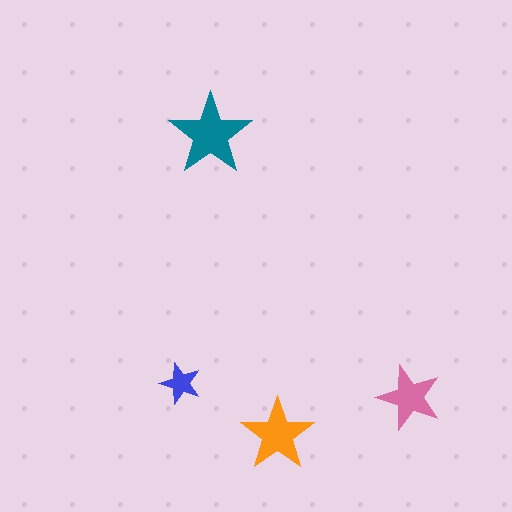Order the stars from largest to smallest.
the teal one, the orange one, the pink one, the blue one.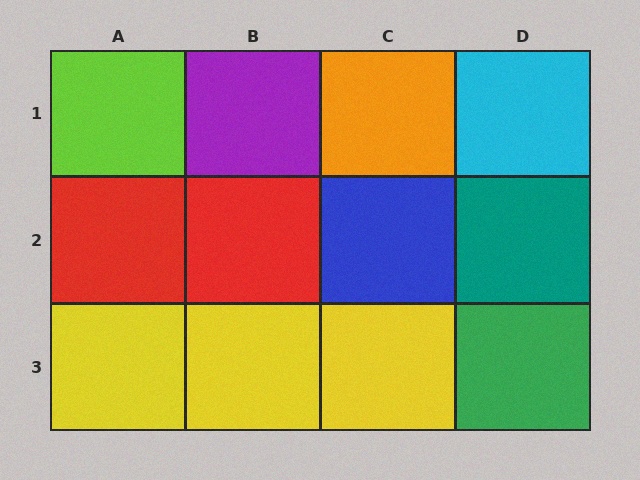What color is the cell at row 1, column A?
Lime.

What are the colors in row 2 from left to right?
Red, red, blue, teal.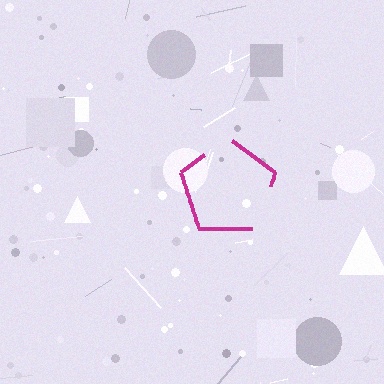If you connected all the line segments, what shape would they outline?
They would outline a pentagon.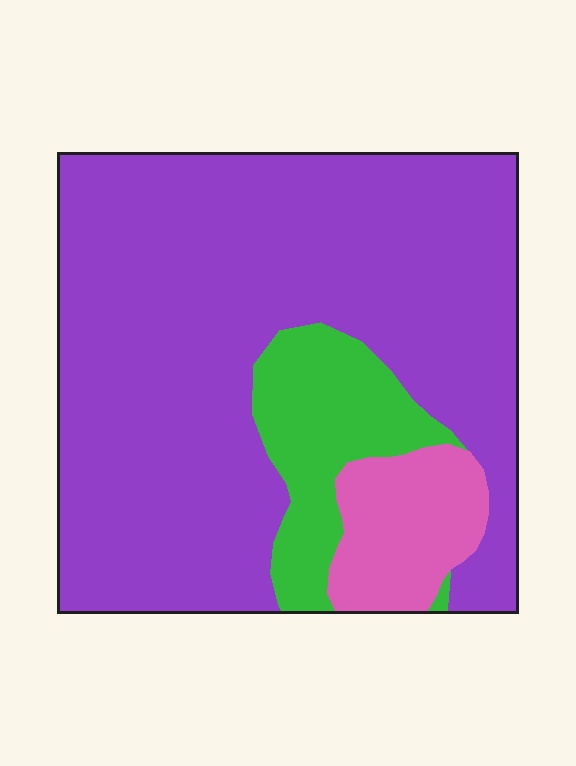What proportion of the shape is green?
Green takes up about one eighth (1/8) of the shape.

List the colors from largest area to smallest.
From largest to smallest: purple, green, pink.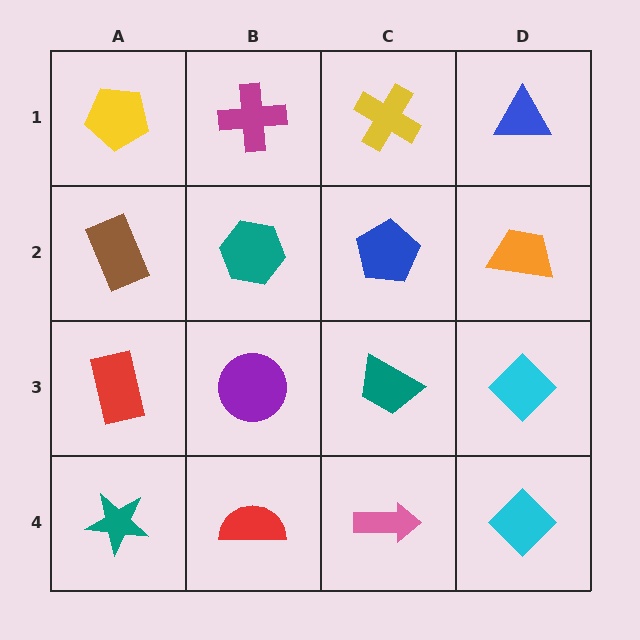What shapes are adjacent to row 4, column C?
A teal trapezoid (row 3, column C), a red semicircle (row 4, column B), a cyan diamond (row 4, column D).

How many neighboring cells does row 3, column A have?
3.